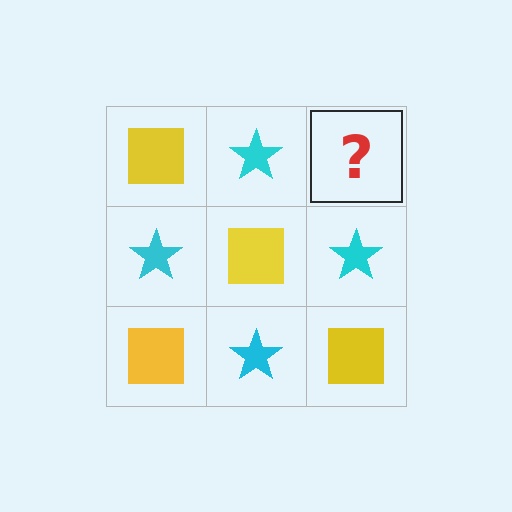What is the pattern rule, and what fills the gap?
The rule is that it alternates yellow square and cyan star in a checkerboard pattern. The gap should be filled with a yellow square.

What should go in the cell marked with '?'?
The missing cell should contain a yellow square.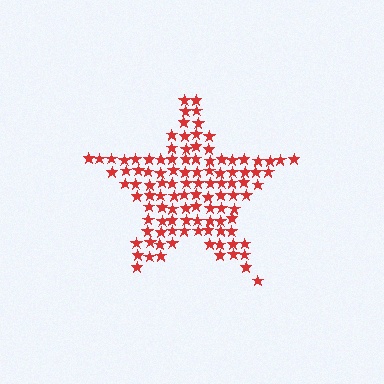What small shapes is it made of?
It is made of small stars.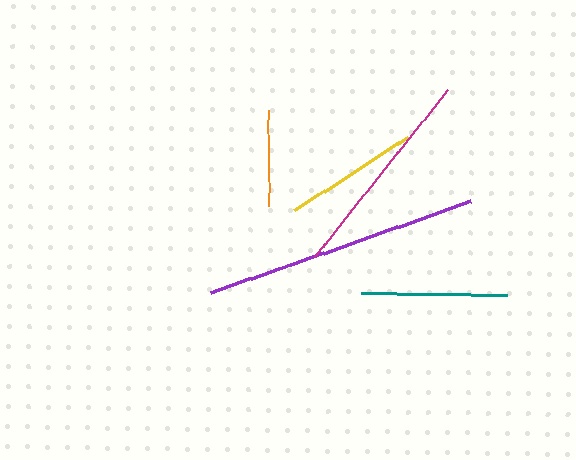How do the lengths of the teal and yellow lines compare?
The teal and yellow lines are approximately the same length.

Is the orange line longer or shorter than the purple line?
The purple line is longer than the orange line.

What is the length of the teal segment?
The teal segment is approximately 146 pixels long.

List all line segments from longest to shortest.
From longest to shortest: purple, magenta, teal, yellow, orange.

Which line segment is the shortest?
The orange line is the shortest at approximately 97 pixels.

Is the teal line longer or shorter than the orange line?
The teal line is longer than the orange line.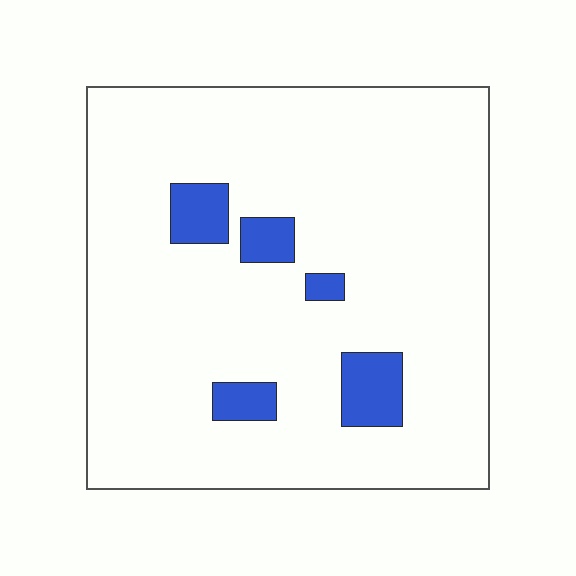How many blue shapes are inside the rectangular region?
5.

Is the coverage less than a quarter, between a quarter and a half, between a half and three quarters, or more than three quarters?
Less than a quarter.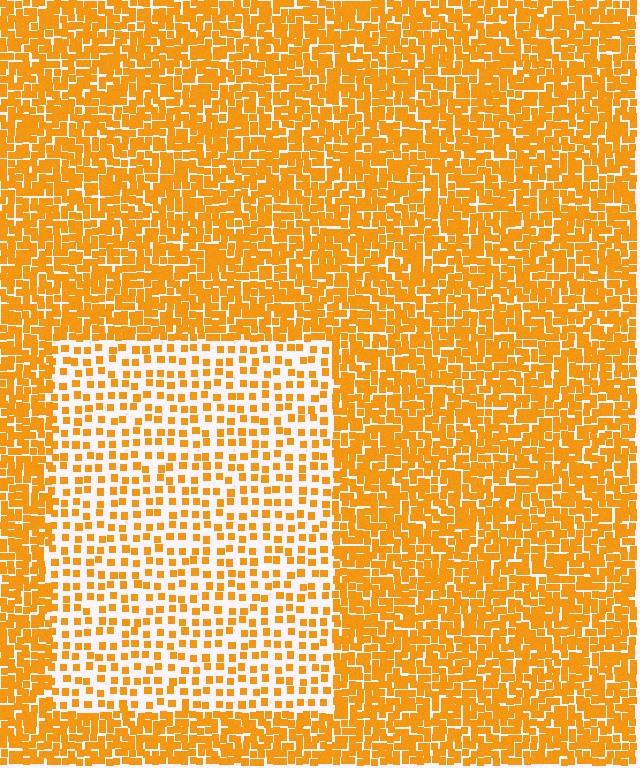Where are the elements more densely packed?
The elements are more densely packed outside the rectangle boundary.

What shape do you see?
I see a rectangle.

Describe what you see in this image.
The image contains small orange elements arranged at two different densities. A rectangle-shaped region is visible where the elements are less densely packed than the surrounding area.